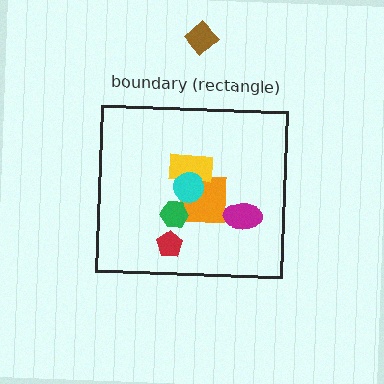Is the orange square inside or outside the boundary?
Inside.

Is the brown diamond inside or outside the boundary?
Outside.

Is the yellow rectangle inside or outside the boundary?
Inside.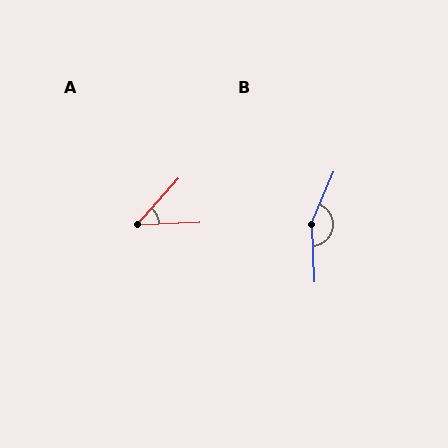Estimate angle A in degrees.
Approximately 46 degrees.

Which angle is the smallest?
A, at approximately 46 degrees.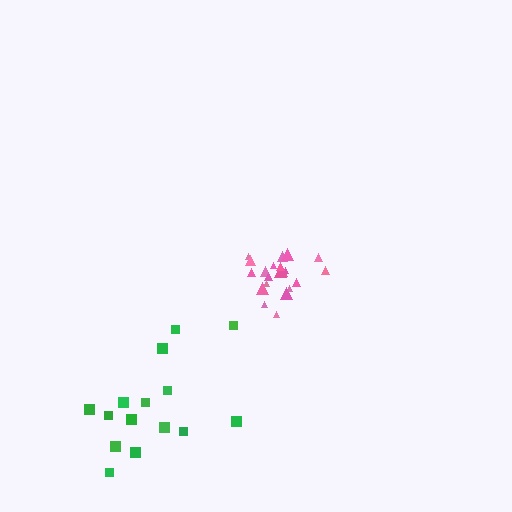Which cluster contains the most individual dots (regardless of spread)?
Pink (21).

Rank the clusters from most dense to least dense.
pink, green.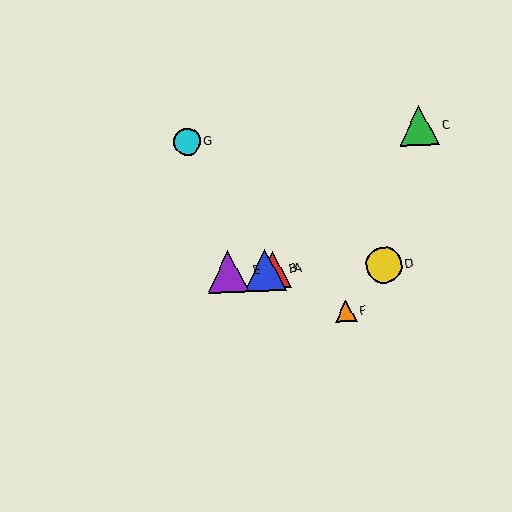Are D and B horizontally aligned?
Yes, both are at y≈265.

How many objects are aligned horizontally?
4 objects (A, B, D, E) are aligned horizontally.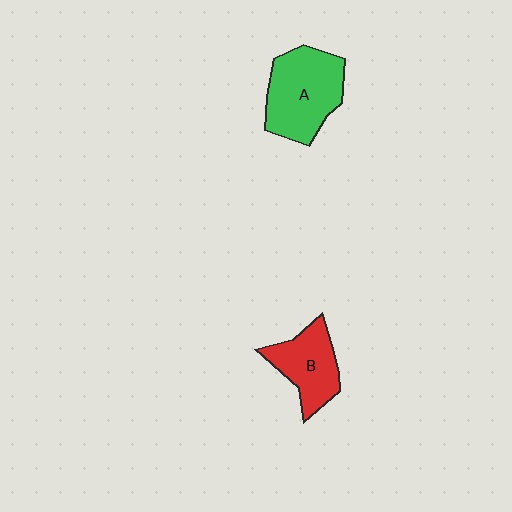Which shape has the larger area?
Shape A (green).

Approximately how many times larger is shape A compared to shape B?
Approximately 1.4 times.